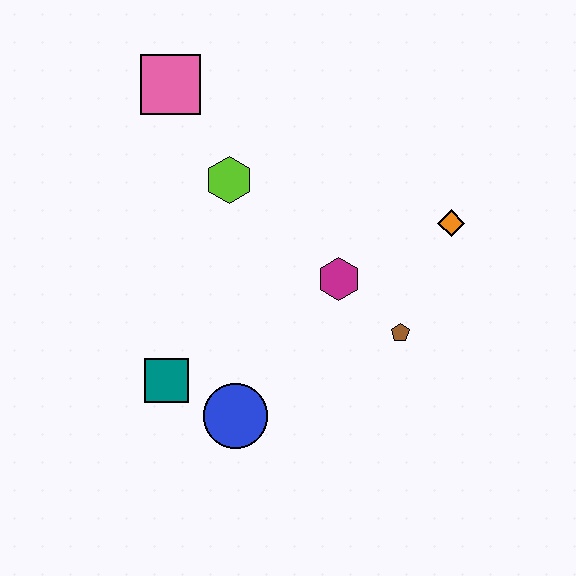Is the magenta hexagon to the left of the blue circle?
No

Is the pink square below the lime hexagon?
No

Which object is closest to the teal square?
The blue circle is closest to the teal square.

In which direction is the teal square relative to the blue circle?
The teal square is to the left of the blue circle.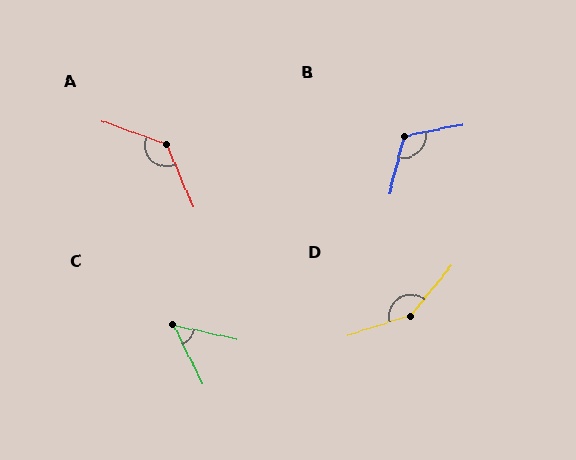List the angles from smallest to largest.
C (51°), B (115°), A (133°), D (147°).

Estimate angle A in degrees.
Approximately 133 degrees.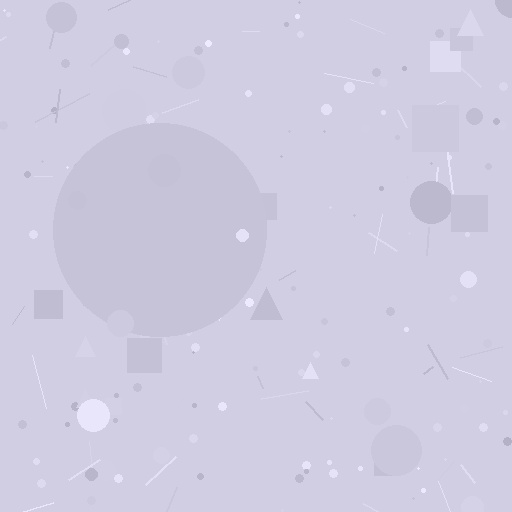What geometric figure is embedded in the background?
A circle is embedded in the background.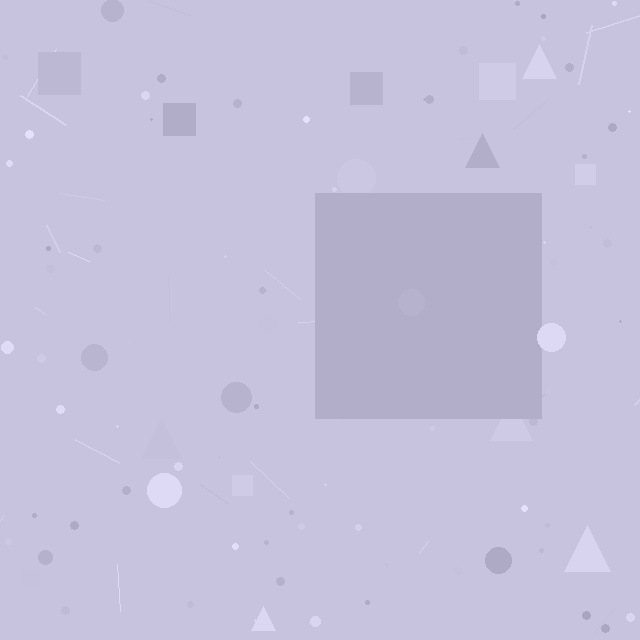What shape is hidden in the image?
A square is hidden in the image.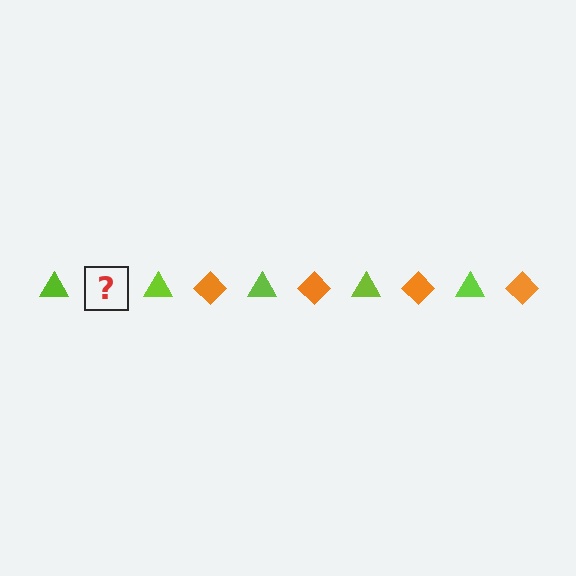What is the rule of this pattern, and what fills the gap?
The rule is that the pattern alternates between lime triangle and orange diamond. The gap should be filled with an orange diamond.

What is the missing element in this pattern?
The missing element is an orange diamond.